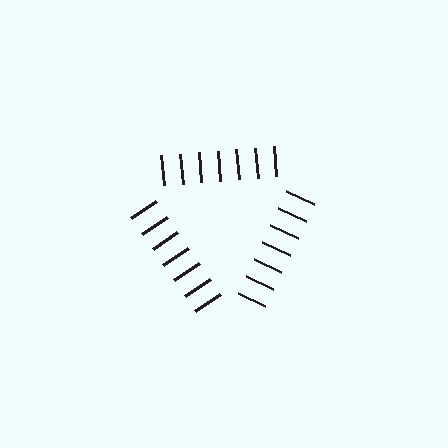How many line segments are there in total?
21 — 7 along each of the 3 edges.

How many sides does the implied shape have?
3 sides — the line-ends trace a triangle.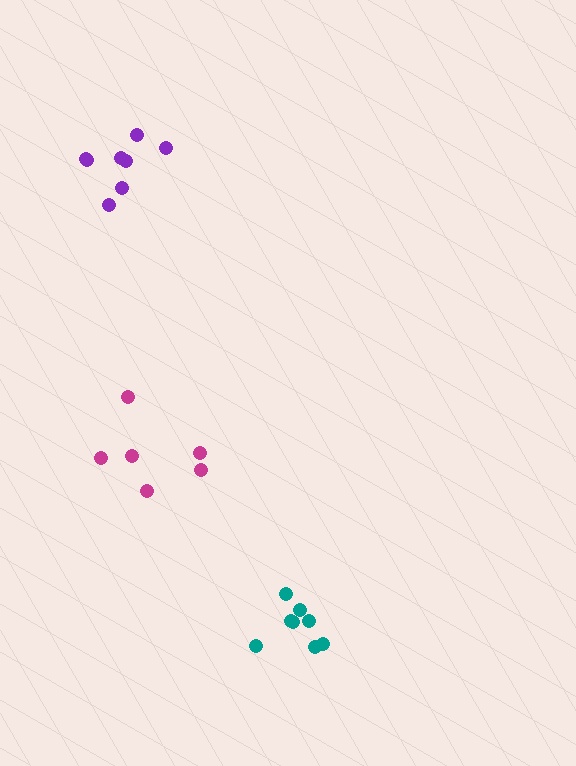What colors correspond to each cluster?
The clusters are colored: purple, teal, magenta.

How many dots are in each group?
Group 1: 8 dots, Group 2: 8 dots, Group 3: 6 dots (22 total).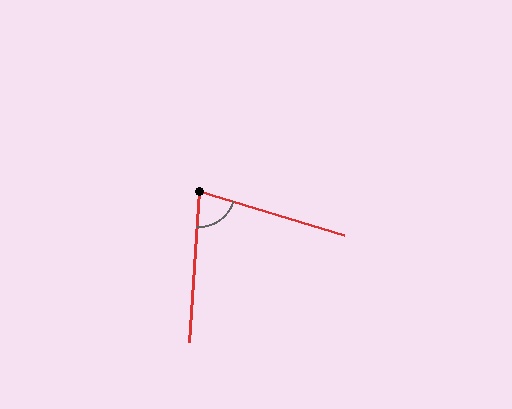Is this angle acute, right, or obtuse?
It is acute.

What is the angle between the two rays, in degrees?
Approximately 77 degrees.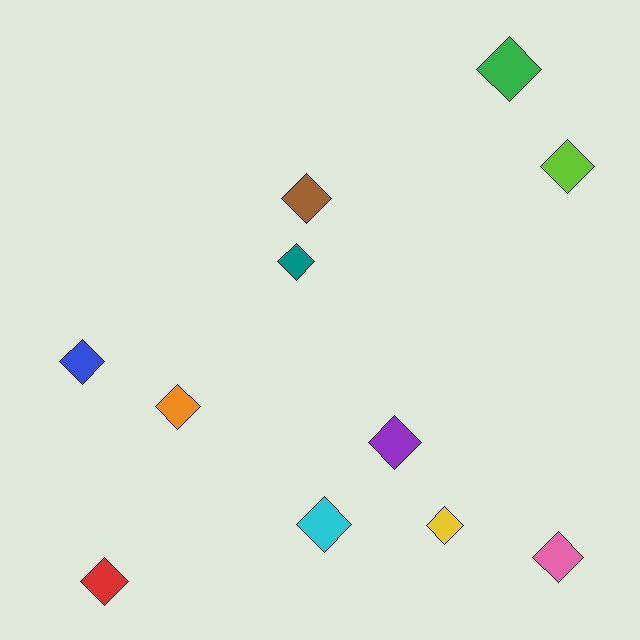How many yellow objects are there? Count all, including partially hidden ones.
There is 1 yellow object.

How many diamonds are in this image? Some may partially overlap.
There are 11 diamonds.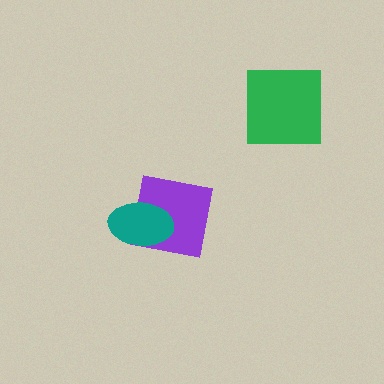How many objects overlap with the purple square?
1 object overlaps with the purple square.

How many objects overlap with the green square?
0 objects overlap with the green square.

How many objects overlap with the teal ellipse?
1 object overlaps with the teal ellipse.